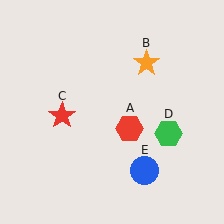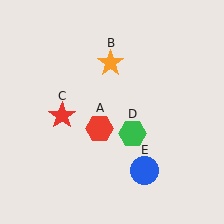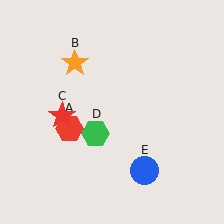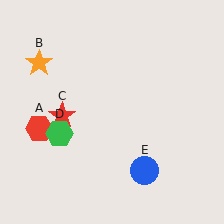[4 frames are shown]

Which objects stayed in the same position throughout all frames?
Red star (object C) and blue circle (object E) remained stationary.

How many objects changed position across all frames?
3 objects changed position: red hexagon (object A), orange star (object B), green hexagon (object D).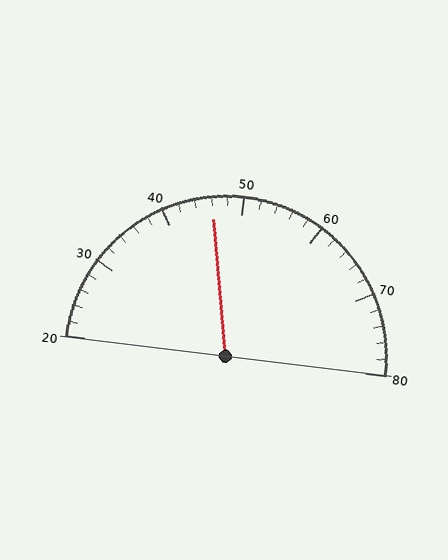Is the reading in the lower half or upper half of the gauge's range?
The reading is in the lower half of the range (20 to 80).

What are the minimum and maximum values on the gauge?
The gauge ranges from 20 to 80.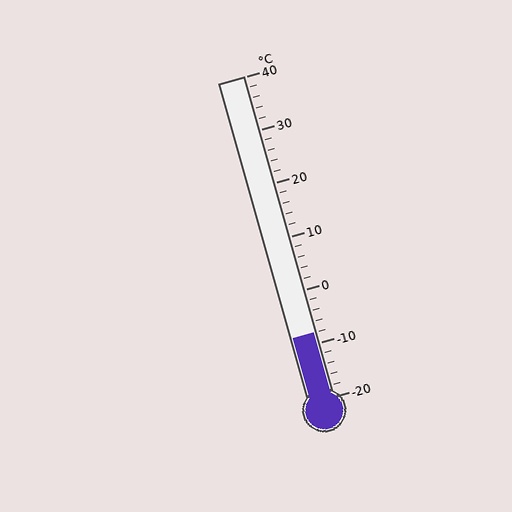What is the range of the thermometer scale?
The thermometer scale ranges from -20°C to 40°C.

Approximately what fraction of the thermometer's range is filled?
The thermometer is filled to approximately 20% of its range.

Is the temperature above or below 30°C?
The temperature is below 30°C.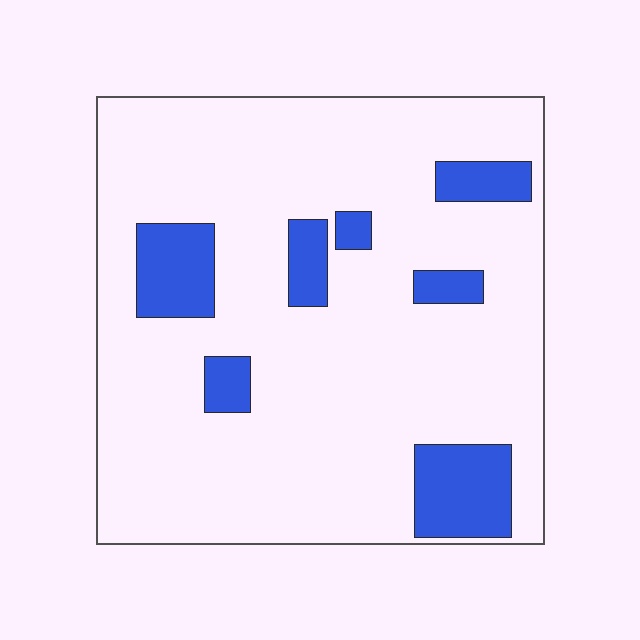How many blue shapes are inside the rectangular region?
7.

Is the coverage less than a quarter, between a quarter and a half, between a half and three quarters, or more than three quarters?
Less than a quarter.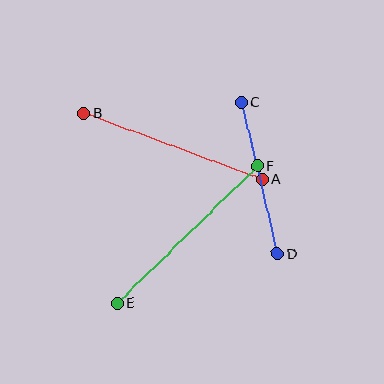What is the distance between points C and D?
The distance is approximately 155 pixels.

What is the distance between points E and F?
The distance is approximately 197 pixels.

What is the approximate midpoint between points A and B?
The midpoint is at approximately (173, 147) pixels.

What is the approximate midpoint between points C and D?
The midpoint is at approximately (259, 178) pixels.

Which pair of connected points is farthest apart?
Points E and F are farthest apart.